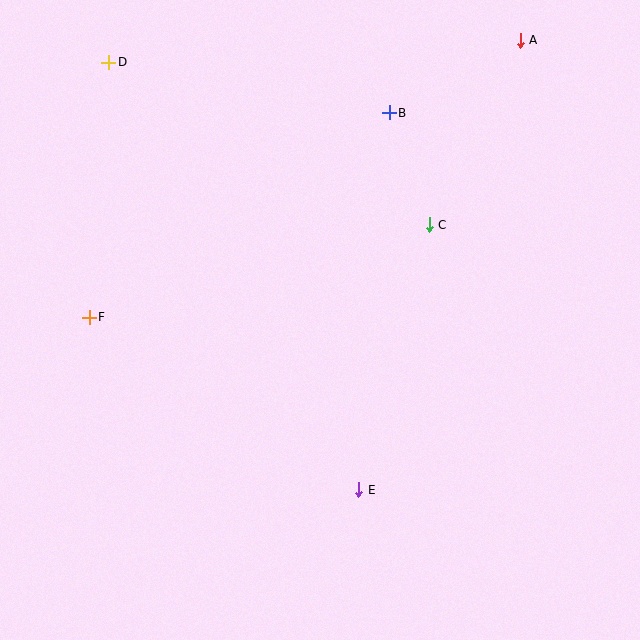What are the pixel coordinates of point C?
Point C is at (429, 225).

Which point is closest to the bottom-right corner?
Point E is closest to the bottom-right corner.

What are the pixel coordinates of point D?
Point D is at (109, 62).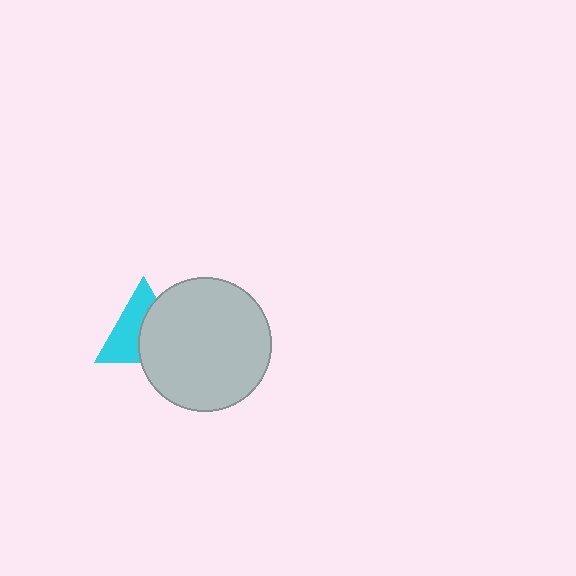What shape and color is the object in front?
The object in front is a light gray circle.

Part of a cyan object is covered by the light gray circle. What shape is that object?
It is a triangle.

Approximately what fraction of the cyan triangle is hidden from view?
Roughly 49% of the cyan triangle is hidden behind the light gray circle.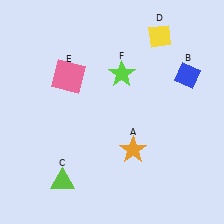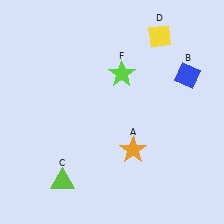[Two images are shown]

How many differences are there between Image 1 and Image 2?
There is 1 difference between the two images.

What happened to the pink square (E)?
The pink square (E) was removed in Image 2. It was in the top-left area of Image 1.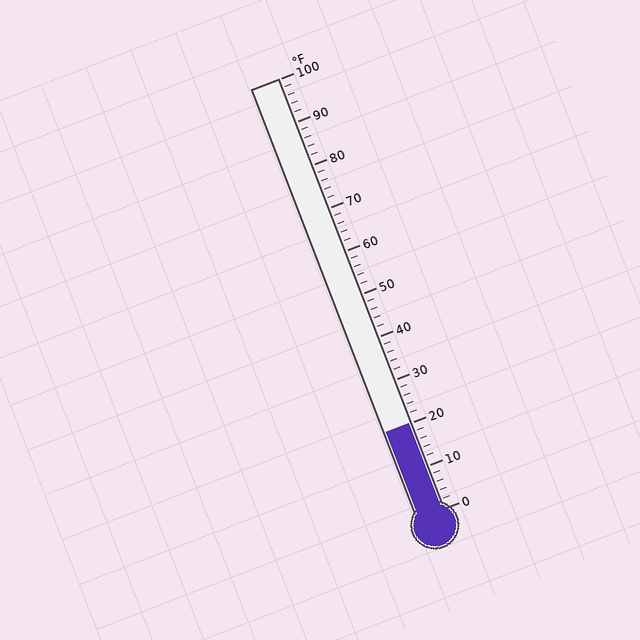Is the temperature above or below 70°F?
The temperature is below 70°F.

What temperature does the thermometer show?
The thermometer shows approximately 20°F.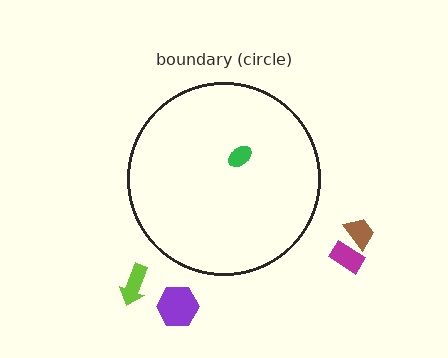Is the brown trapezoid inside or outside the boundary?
Outside.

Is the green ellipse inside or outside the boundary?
Inside.